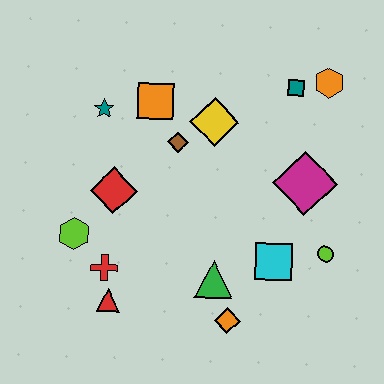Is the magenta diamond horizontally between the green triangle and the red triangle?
No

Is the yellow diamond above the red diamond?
Yes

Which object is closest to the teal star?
The orange square is closest to the teal star.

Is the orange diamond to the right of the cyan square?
No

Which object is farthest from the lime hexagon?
The orange hexagon is farthest from the lime hexagon.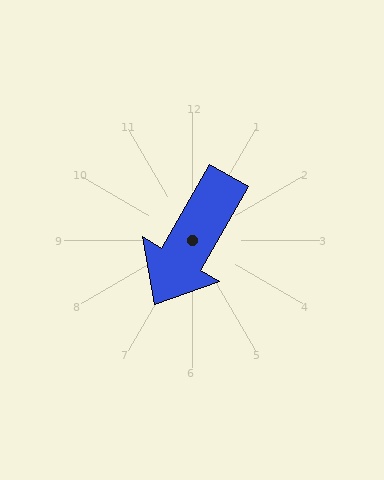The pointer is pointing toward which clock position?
Roughly 7 o'clock.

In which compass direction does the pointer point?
Southwest.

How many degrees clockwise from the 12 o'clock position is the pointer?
Approximately 210 degrees.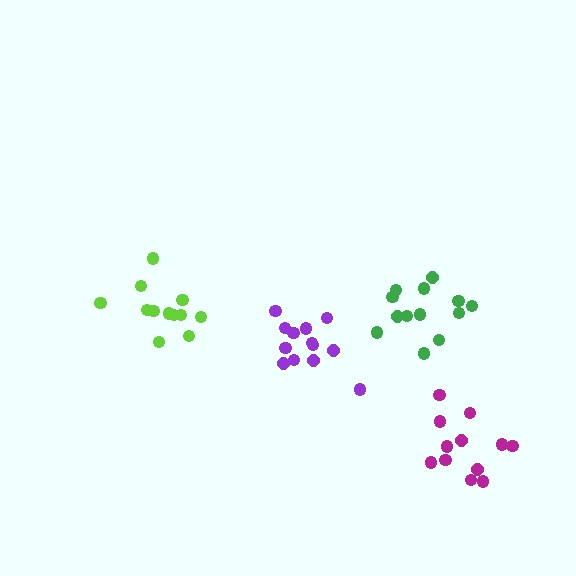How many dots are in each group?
Group 1: 13 dots, Group 2: 12 dots, Group 3: 12 dots, Group 4: 13 dots (50 total).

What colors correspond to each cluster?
The clusters are colored: green, lime, magenta, purple.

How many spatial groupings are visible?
There are 4 spatial groupings.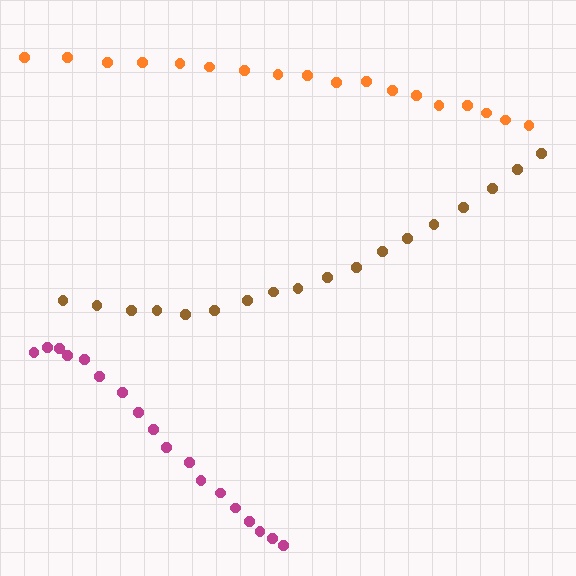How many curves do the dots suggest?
There are 3 distinct paths.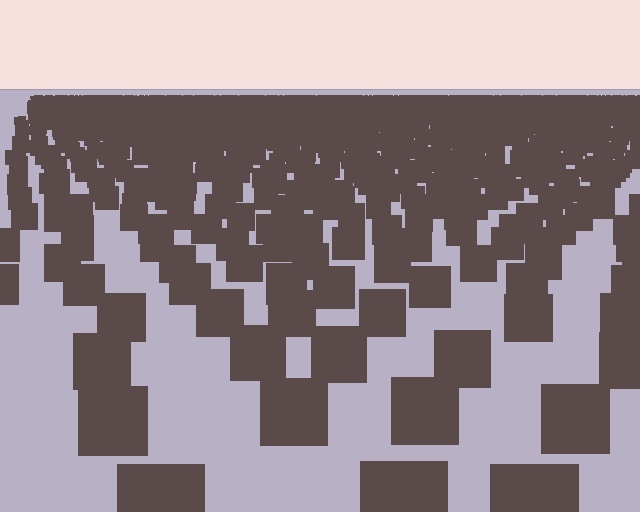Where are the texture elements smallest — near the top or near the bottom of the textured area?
Near the top.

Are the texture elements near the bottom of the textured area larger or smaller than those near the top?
Larger. Near the bottom, elements are closer to the viewer and appear at a bigger on-screen size.